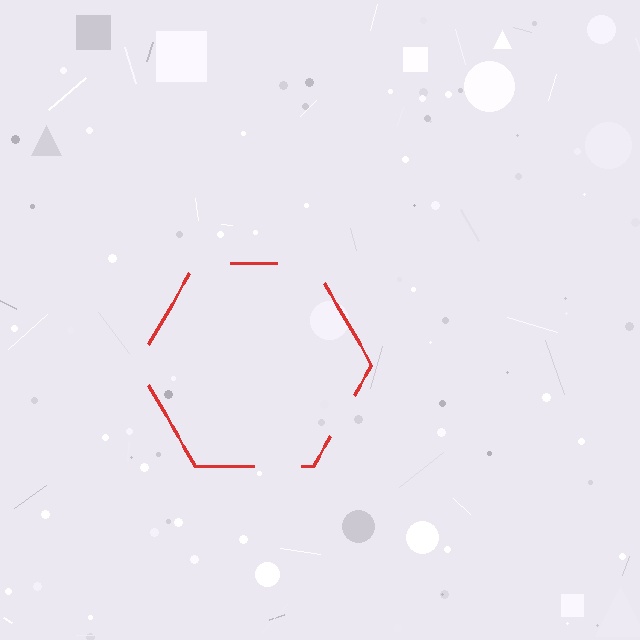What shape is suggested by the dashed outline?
The dashed outline suggests a hexagon.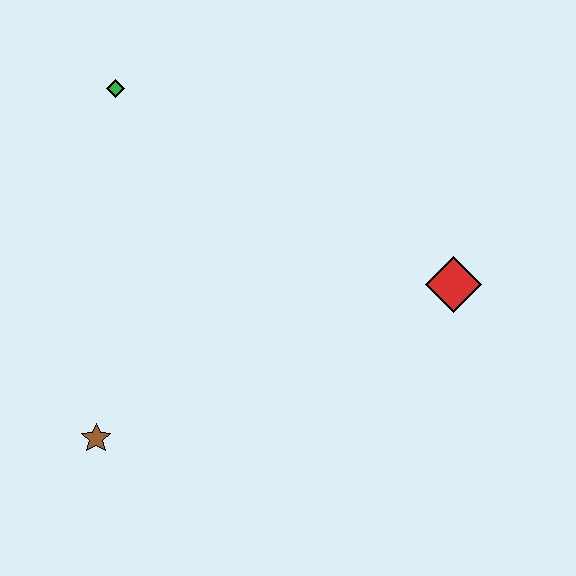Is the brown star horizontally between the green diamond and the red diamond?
No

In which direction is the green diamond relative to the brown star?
The green diamond is above the brown star.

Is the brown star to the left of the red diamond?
Yes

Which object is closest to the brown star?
The green diamond is closest to the brown star.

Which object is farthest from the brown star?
The red diamond is farthest from the brown star.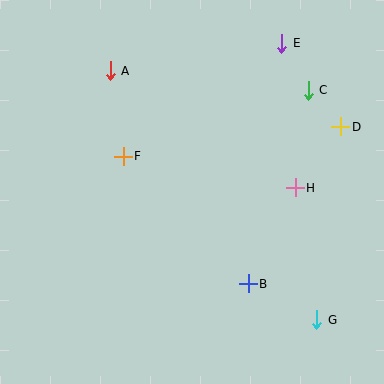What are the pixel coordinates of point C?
Point C is at (308, 90).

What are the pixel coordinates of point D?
Point D is at (341, 127).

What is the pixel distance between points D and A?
The distance between D and A is 237 pixels.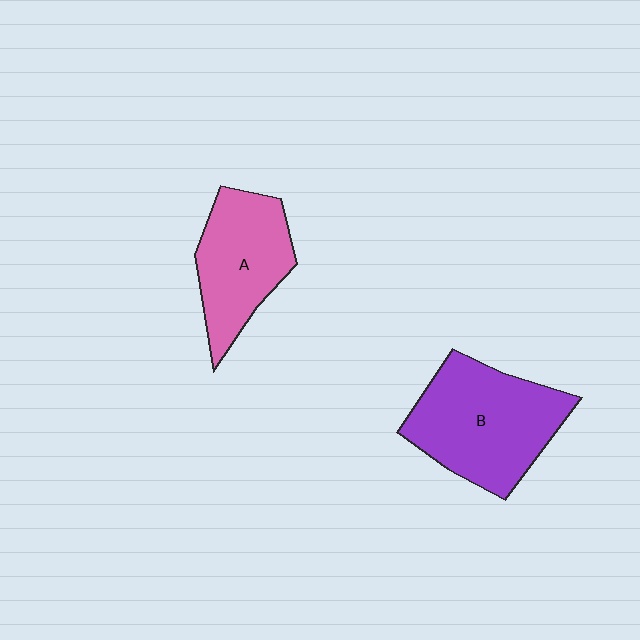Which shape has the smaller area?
Shape A (pink).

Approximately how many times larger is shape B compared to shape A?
Approximately 1.3 times.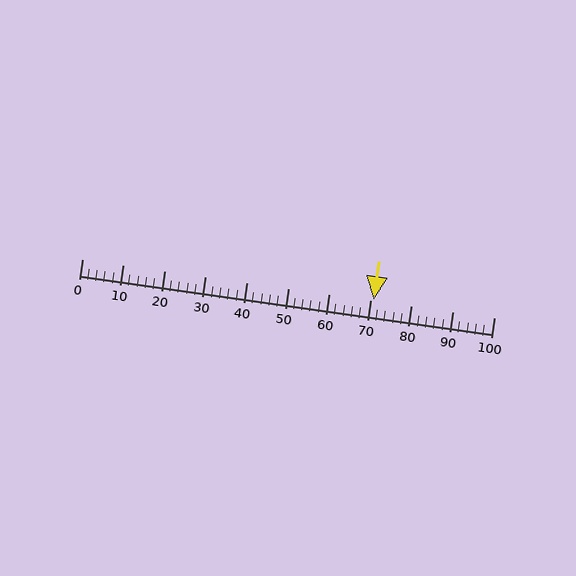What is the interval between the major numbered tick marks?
The major tick marks are spaced 10 units apart.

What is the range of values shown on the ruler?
The ruler shows values from 0 to 100.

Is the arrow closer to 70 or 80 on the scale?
The arrow is closer to 70.